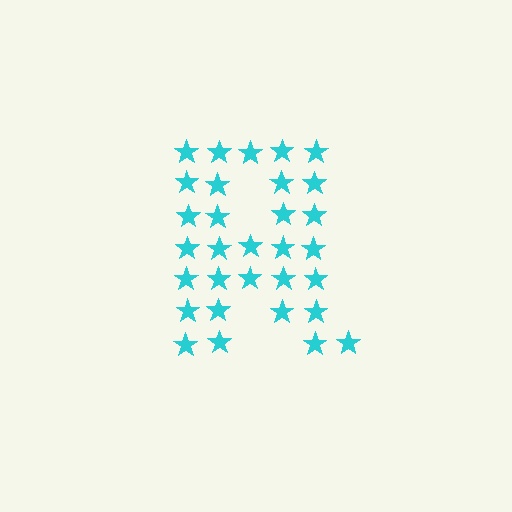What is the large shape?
The large shape is the letter R.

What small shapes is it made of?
It is made of small stars.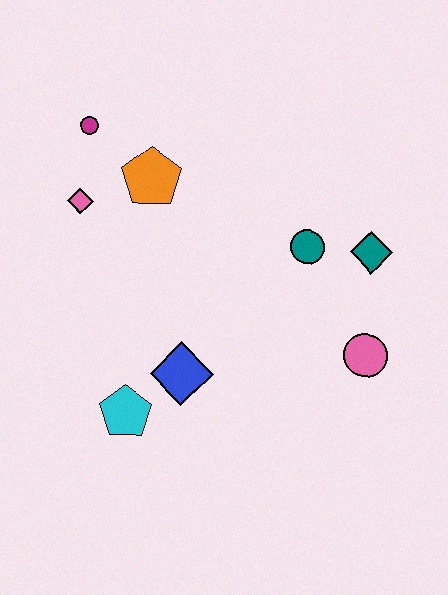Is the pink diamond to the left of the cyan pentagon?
Yes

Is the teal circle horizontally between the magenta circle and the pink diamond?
No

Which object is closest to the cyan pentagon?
The blue diamond is closest to the cyan pentagon.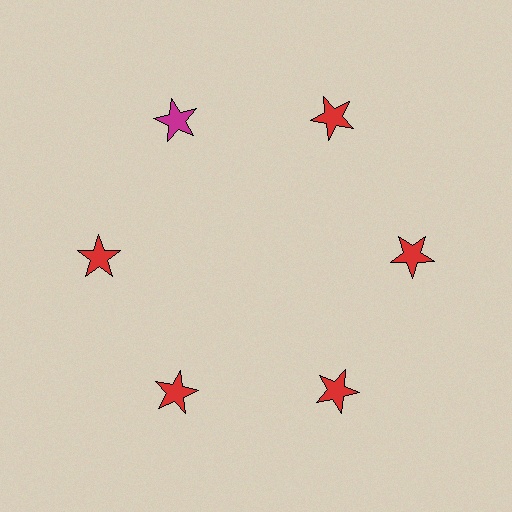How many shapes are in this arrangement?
There are 6 shapes arranged in a ring pattern.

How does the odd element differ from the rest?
It has a different color: magenta instead of red.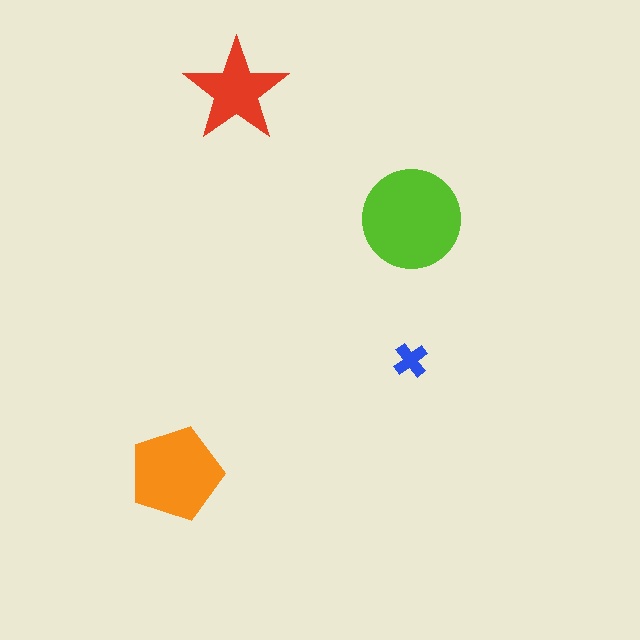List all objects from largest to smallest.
The lime circle, the orange pentagon, the red star, the blue cross.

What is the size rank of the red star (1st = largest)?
3rd.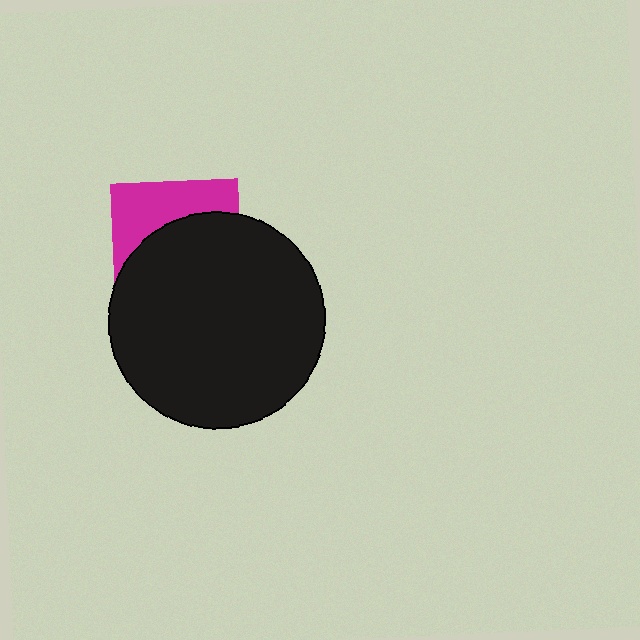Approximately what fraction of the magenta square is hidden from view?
Roughly 63% of the magenta square is hidden behind the black circle.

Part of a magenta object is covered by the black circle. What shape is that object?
It is a square.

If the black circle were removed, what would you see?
You would see the complete magenta square.